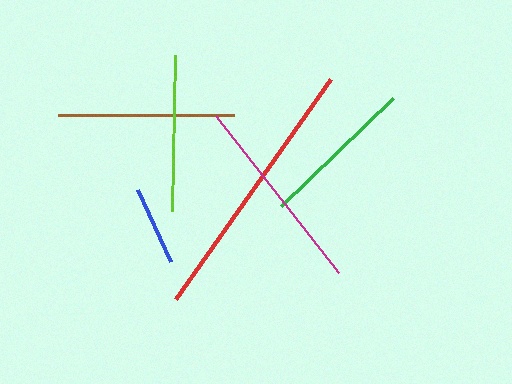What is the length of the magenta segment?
The magenta segment is approximately 199 pixels long.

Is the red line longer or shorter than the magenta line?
The red line is longer than the magenta line.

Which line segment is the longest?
The red line is the longest at approximately 270 pixels.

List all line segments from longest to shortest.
From longest to shortest: red, magenta, brown, lime, green, blue.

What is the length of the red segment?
The red segment is approximately 270 pixels long.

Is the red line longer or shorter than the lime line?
The red line is longer than the lime line.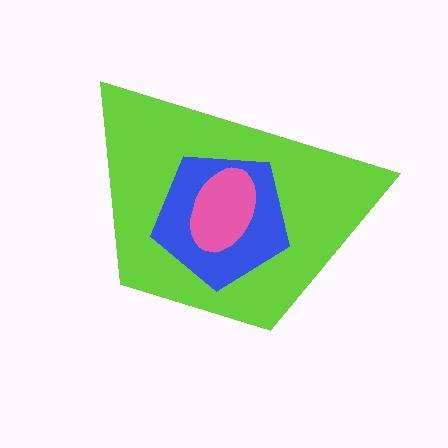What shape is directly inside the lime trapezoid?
The blue pentagon.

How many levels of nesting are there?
3.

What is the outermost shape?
The lime trapezoid.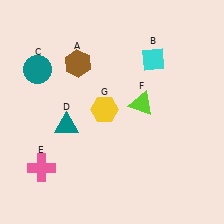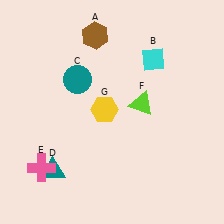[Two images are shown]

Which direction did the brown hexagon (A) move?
The brown hexagon (A) moved up.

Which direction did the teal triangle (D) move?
The teal triangle (D) moved down.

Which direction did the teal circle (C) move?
The teal circle (C) moved right.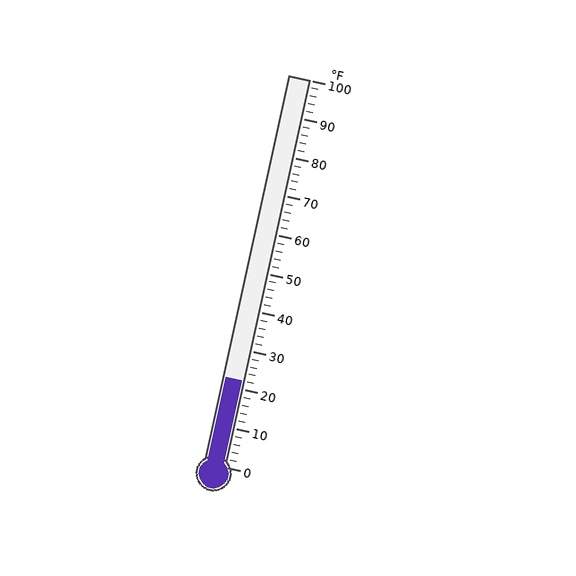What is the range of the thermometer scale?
The thermometer scale ranges from 0°F to 100°F.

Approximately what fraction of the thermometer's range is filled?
The thermometer is filled to approximately 20% of its range.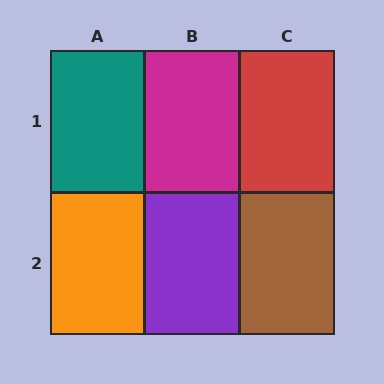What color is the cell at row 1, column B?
Magenta.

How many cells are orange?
1 cell is orange.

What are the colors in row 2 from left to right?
Orange, purple, brown.